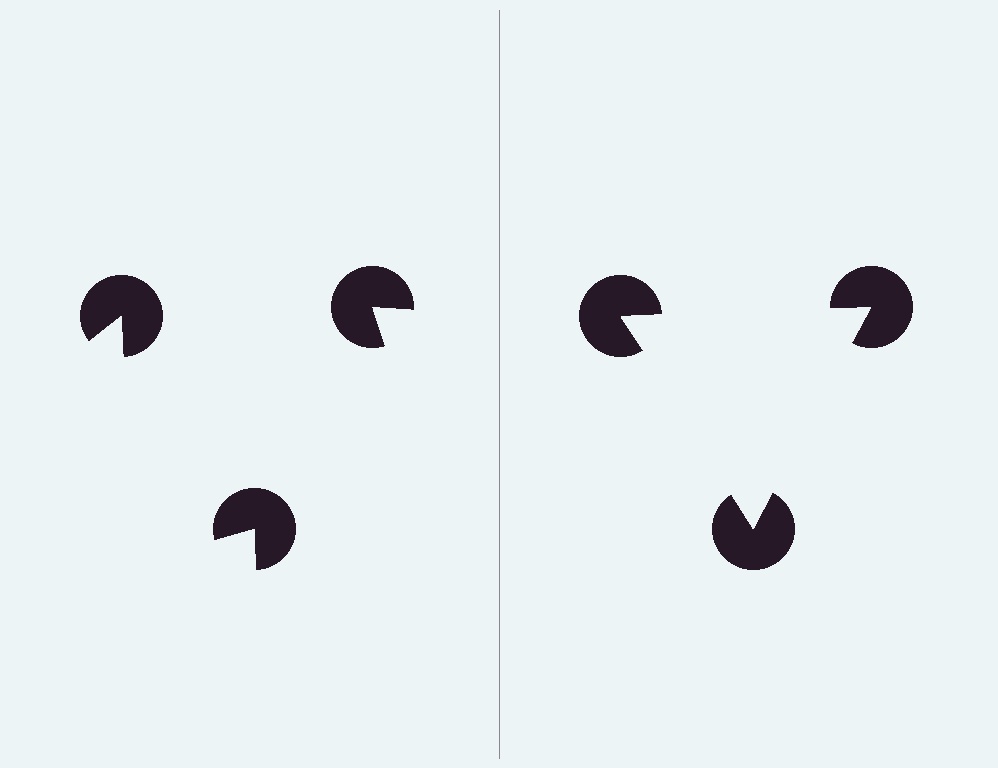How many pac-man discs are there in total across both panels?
6 — 3 on each side.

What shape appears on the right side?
An illusory triangle.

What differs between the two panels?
The pac-man discs are positioned identically on both sides; only the wedge orientations differ. On the right they align to a triangle; on the left they are misaligned.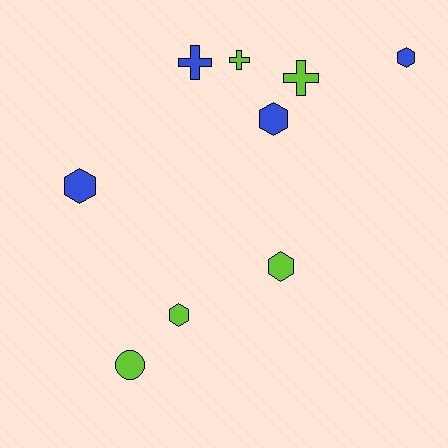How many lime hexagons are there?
There are 2 lime hexagons.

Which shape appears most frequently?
Hexagon, with 5 objects.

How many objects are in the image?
There are 9 objects.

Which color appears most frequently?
Lime, with 5 objects.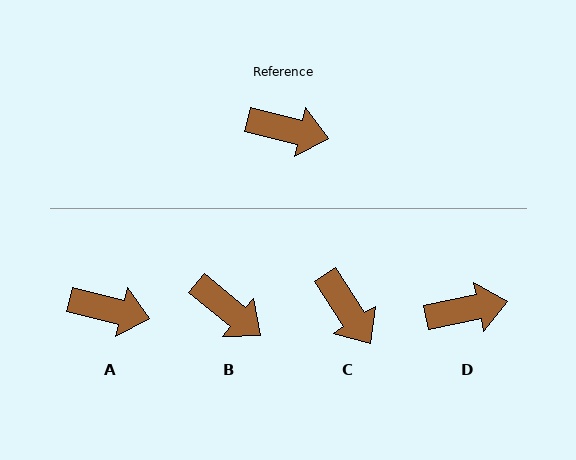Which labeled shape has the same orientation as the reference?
A.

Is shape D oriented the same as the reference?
No, it is off by about 25 degrees.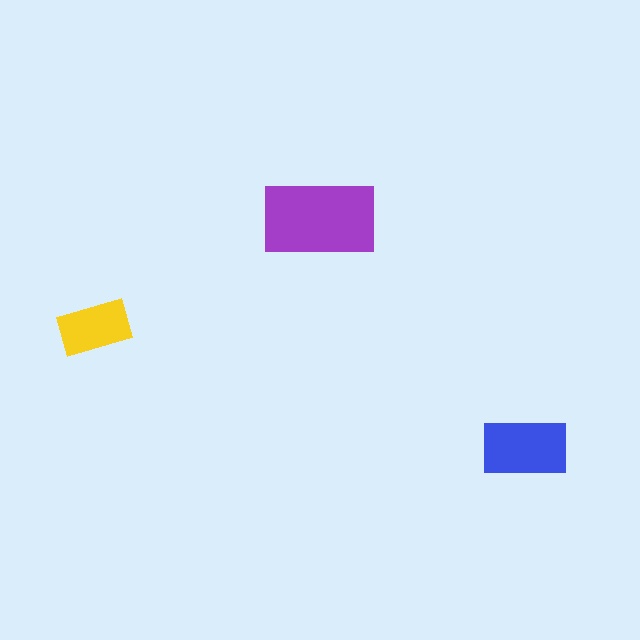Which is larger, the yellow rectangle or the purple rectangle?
The purple one.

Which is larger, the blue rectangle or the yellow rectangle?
The blue one.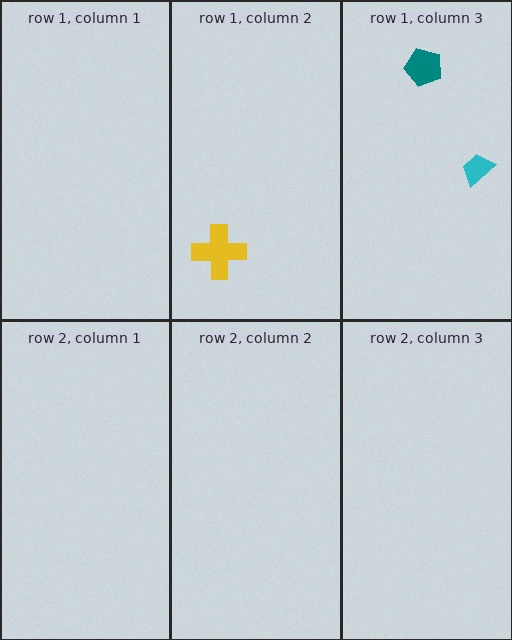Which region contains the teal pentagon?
The row 1, column 3 region.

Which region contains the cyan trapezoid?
The row 1, column 3 region.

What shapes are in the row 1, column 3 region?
The cyan trapezoid, the teal pentagon.